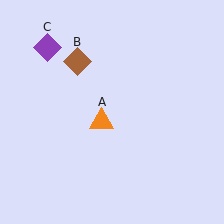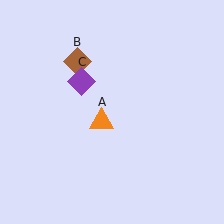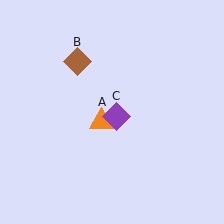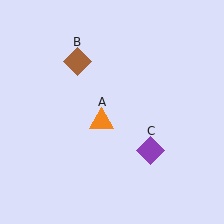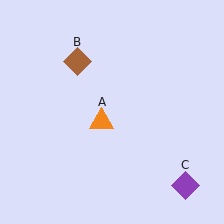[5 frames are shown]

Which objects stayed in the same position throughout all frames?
Orange triangle (object A) and brown diamond (object B) remained stationary.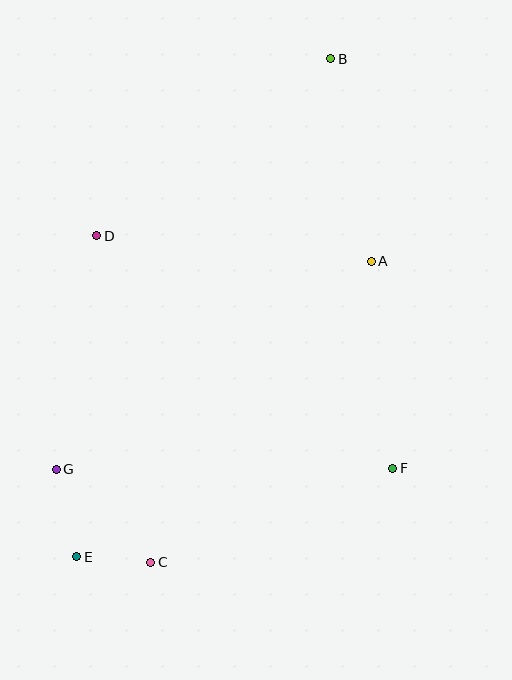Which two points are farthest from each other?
Points B and E are farthest from each other.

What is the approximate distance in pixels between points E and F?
The distance between E and F is approximately 328 pixels.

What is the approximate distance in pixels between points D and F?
The distance between D and F is approximately 376 pixels.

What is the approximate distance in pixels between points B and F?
The distance between B and F is approximately 414 pixels.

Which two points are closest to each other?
Points C and E are closest to each other.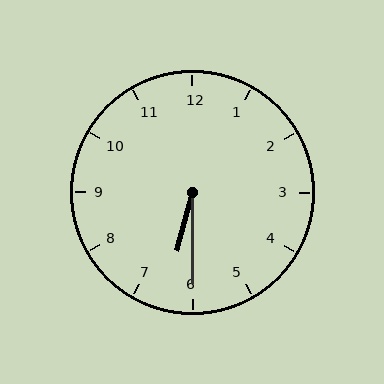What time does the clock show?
6:30.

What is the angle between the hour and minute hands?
Approximately 15 degrees.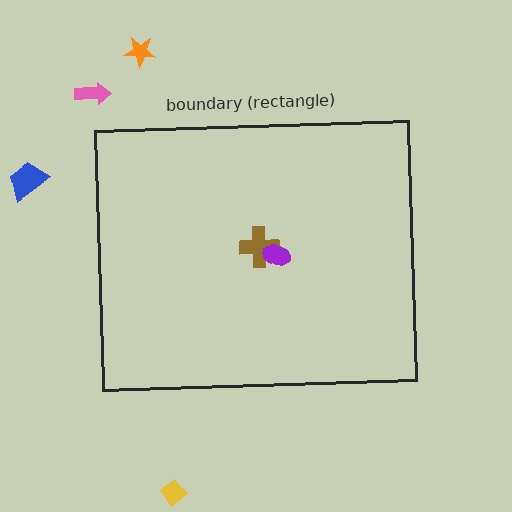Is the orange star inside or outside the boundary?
Outside.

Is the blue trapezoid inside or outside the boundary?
Outside.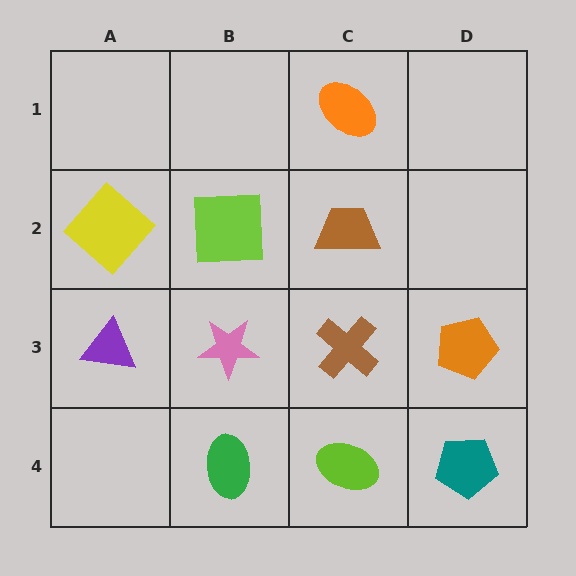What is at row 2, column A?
A yellow diamond.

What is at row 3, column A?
A purple triangle.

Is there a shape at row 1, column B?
No, that cell is empty.